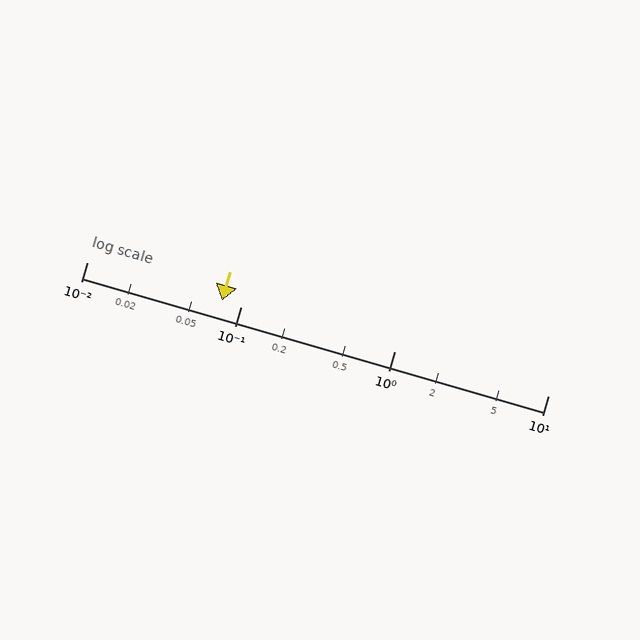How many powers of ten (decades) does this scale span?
The scale spans 3 decades, from 0.01 to 10.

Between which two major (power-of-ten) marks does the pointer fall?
The pointer is between 0.01 and 0.1.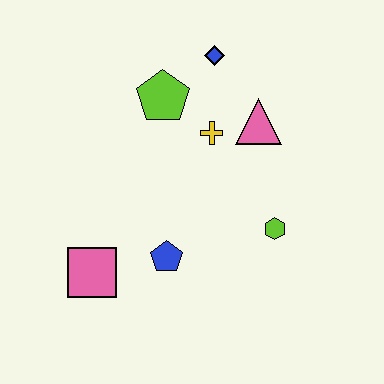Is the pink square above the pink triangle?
No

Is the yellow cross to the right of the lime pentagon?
Yes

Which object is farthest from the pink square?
The blue diamond is farthest from the pink square.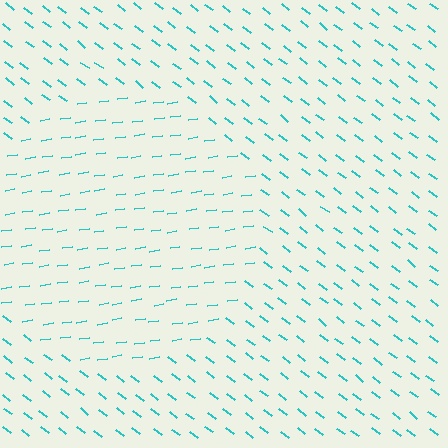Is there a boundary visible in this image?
Yes, there is a texture boundary formed by a change in line orientation.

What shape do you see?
I see a circle.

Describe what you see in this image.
The image is filled with small cyan line segments. A circle region in the image has lines oriented differently from the surrounding lines, creating a visible texture boundary.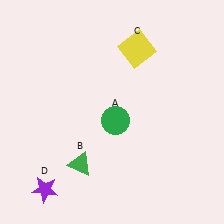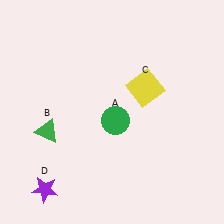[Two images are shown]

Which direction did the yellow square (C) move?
The yellow square (C) moved down.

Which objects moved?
The objects that moved are: the green triangle (B), the yellow square (C).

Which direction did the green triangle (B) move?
The green triangle (B) moved left.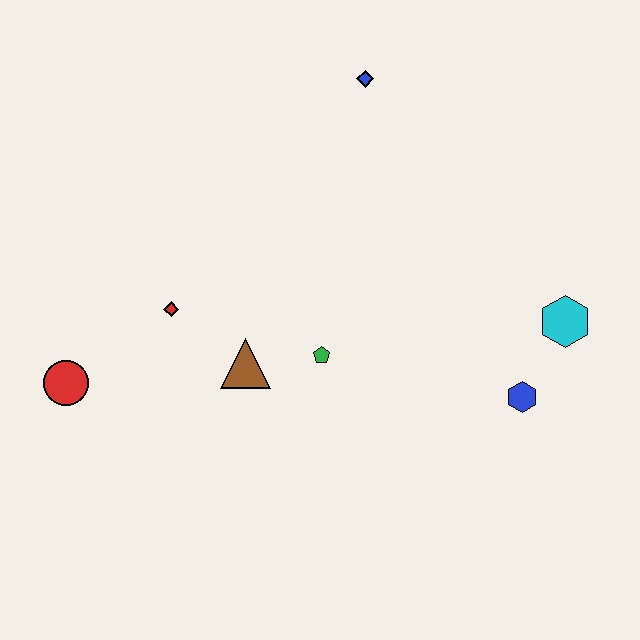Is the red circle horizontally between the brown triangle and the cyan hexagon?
No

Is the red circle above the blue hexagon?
Yes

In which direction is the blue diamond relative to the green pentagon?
The blue diamond is above the green pentagon.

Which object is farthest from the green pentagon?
The blue diamond is farthest from the green pentagon.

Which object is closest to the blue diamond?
The green pentagon is closest to the blue diamond.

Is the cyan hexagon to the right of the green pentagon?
Yes